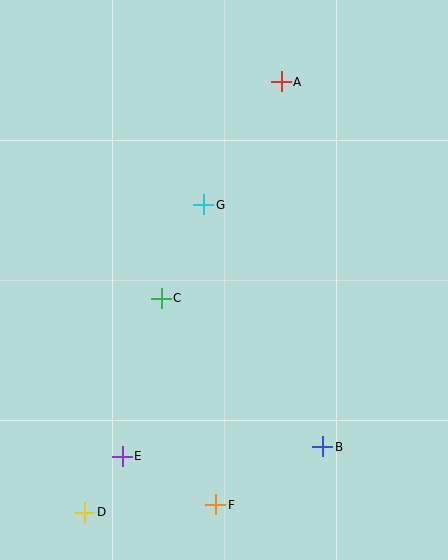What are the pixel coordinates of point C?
Point C is at (161, 298).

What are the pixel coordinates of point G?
Point G is at (204, 205).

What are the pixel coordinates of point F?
Point F is at (216, 505).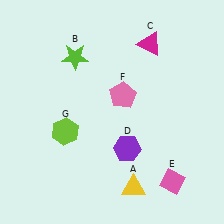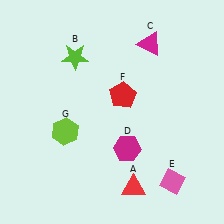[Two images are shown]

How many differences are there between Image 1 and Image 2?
There are 3 differences between the two images.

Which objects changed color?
A changed from yellow to red. D changed from purple to magenta. F changed from pink to red.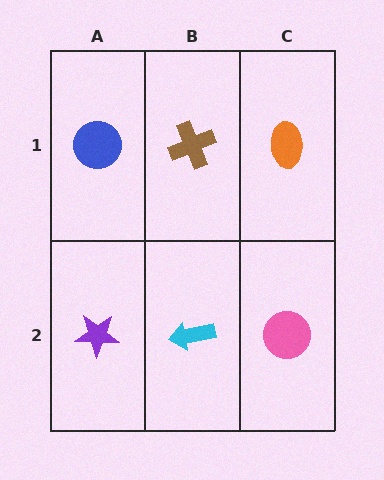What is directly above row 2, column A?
A blue circle.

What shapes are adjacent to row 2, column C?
An orange ellipse (row 1, column C), a cyan arrow (row 2, column B).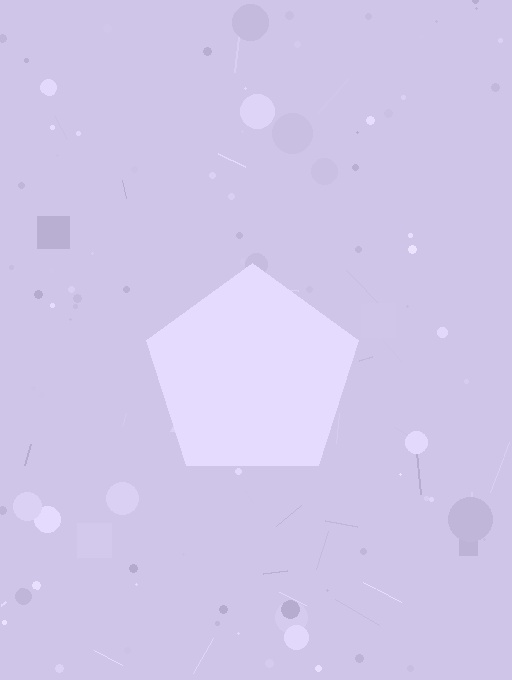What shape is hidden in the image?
A pentagon is hidden in the image.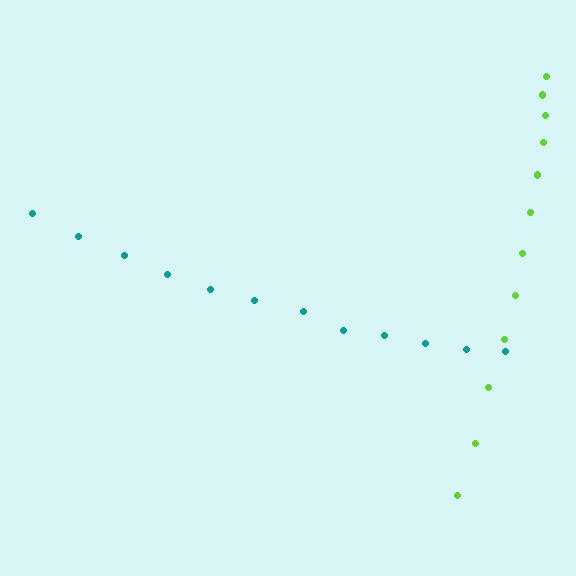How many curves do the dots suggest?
There are 2 distinct paths.